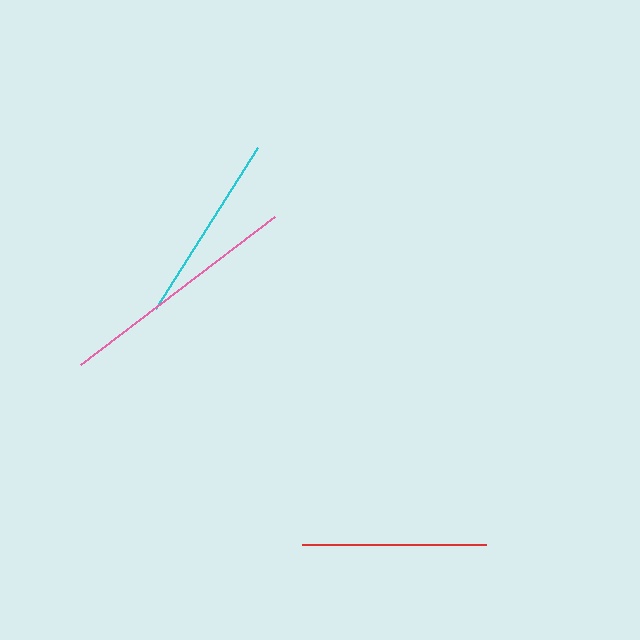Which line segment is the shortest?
The red line is the shortest at approximately 184 pixels.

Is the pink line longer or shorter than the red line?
The pink line is longer than the red line.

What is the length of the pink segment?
The pink segment is approximately 245 pixels long.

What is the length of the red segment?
The red segment is approximately 184 pixels long.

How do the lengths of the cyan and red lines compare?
The cyan and red lines are approximately the same length.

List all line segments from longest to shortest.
From longest to shortest: pink, cyan, red.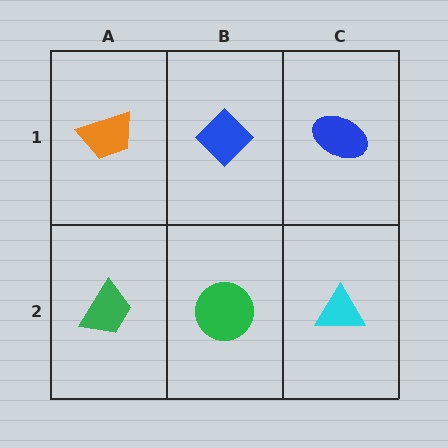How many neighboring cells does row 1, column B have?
3.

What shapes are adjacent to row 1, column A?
A green trapezoid (row 2, column A), a blue diamond (row 1, column B).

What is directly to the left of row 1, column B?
An orange trapezoid.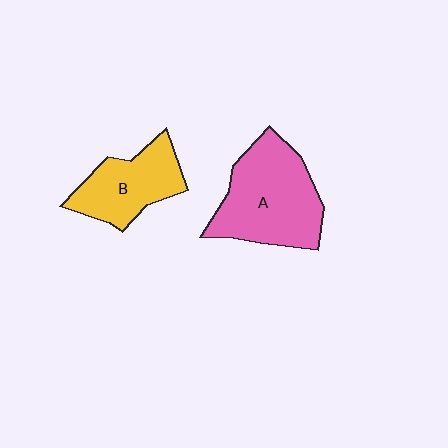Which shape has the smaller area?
Shape B (yellow).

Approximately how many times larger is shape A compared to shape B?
Approximately 1.5 times.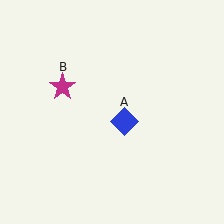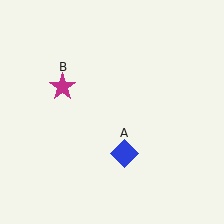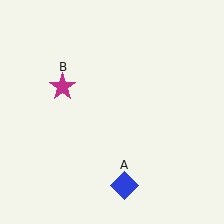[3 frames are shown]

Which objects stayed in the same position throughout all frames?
Magenta star (object B) remained stationary.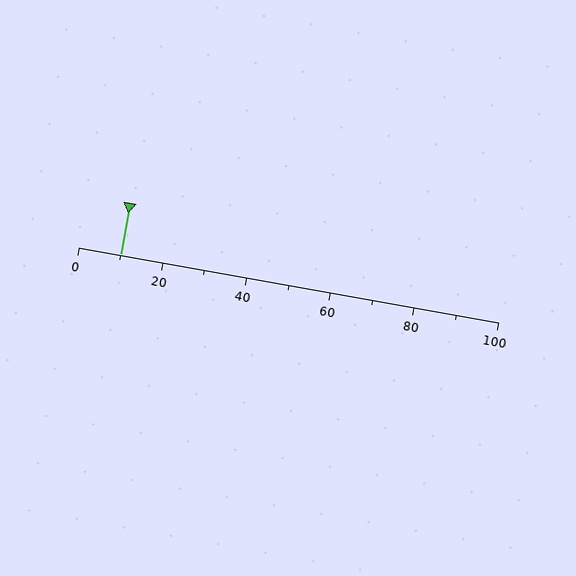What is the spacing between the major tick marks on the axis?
The major ticks are spaced 20 apart.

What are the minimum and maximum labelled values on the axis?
The axis runs from 0 to 100.